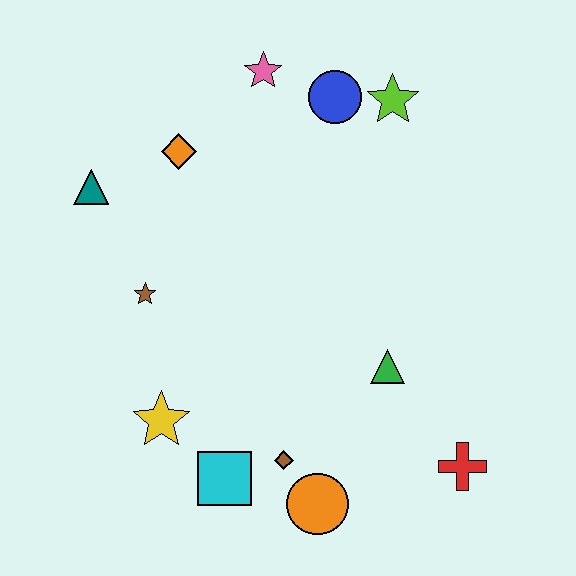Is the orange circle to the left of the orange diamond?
No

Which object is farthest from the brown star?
The red cross is farthest from the brown star.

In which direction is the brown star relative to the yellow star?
The brown star is above the yellow star.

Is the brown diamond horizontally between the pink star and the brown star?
No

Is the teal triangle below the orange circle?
No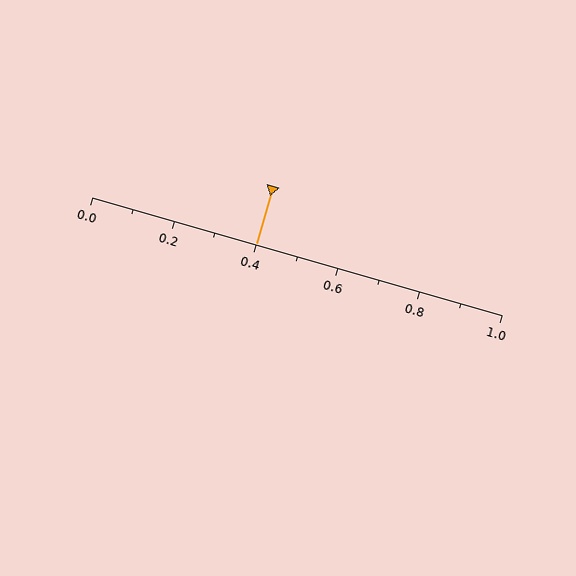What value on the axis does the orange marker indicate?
The marker indicates approximately 0.4.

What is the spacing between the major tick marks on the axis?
The major ticks are spaced 0.2 apart.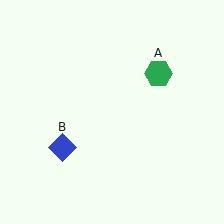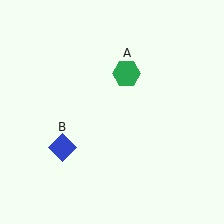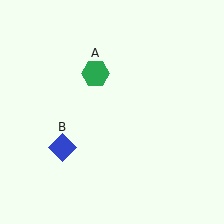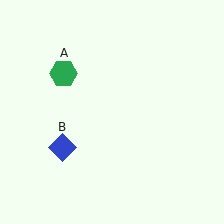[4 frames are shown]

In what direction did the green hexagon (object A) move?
The green hexagon (object A) moved left.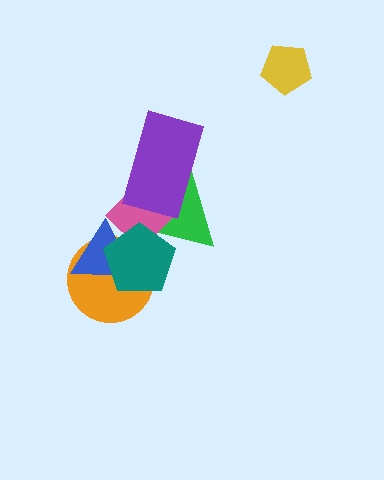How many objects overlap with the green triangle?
3 objects overlap with the green triangle.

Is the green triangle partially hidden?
Yes, it is partially covered by another shape.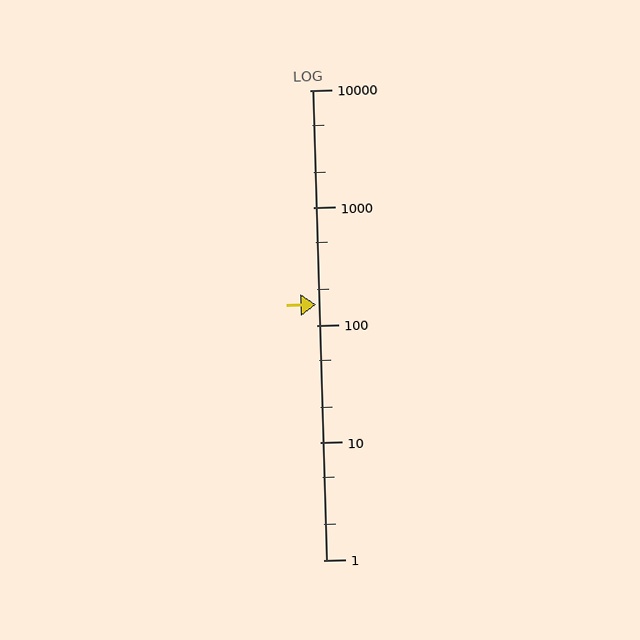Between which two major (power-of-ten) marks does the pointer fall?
The pointer is between 100 and 1000.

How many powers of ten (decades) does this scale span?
The scale spans 4 decades, from 1 to 10000.